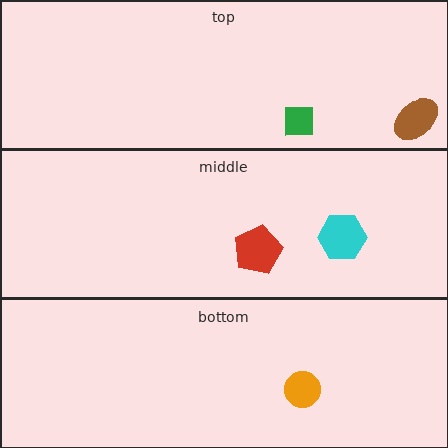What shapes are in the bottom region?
The orange circle.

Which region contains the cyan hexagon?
The middle region.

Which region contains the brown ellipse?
The top region.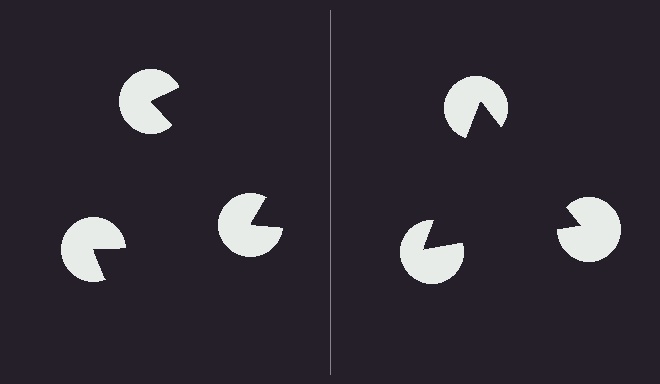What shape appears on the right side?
An illusory triangle.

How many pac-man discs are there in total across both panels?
6 — 3 on each side.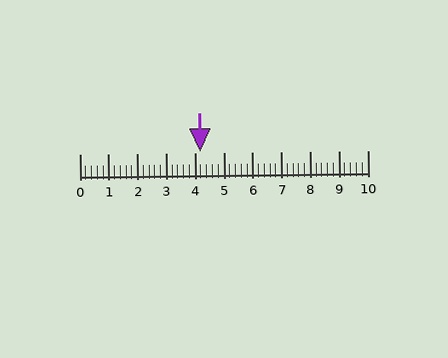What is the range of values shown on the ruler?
The ruler shows values from 0 to 10.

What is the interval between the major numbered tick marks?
The major tick marks are spaced 1 units apart.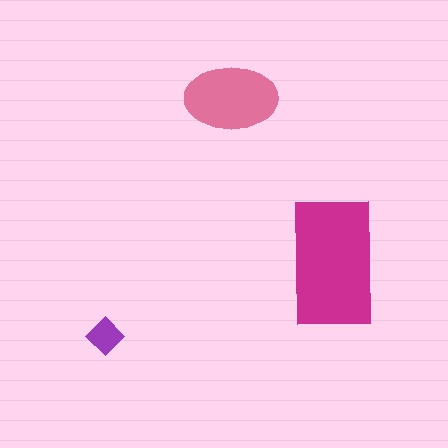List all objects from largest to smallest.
The magenta rectangle, the pink ellipse, the purple diamond.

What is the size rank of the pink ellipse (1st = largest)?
2nd.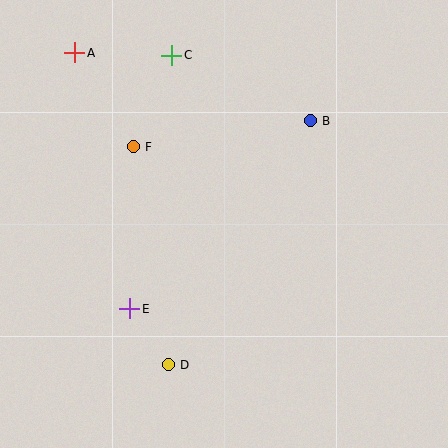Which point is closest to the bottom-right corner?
Point D is closest to the bottom-right corner.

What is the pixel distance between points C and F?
The distance between C and F is 99 pixels.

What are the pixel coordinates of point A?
Point A is at (75, 53).